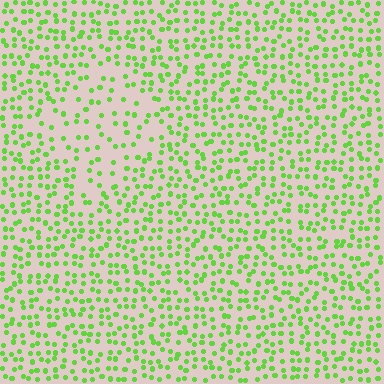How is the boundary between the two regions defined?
The boundary is defined by a change in element density (approximately 1.9x ratio). All elements are the same color, size, and shape.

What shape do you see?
I see a diamond.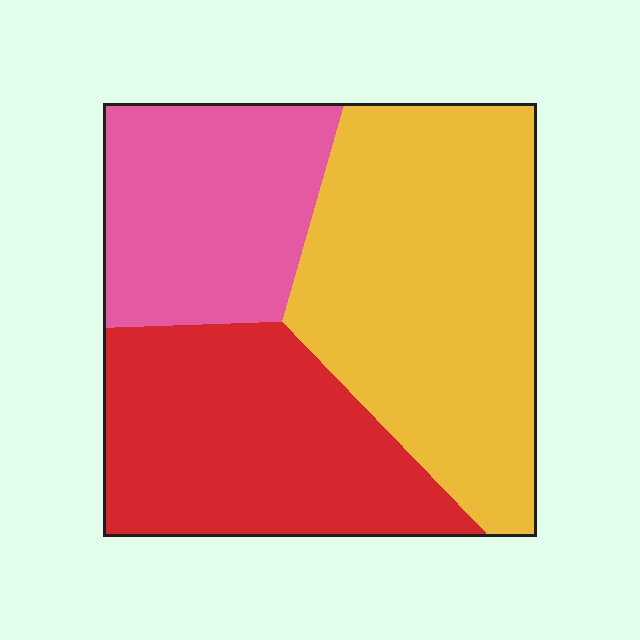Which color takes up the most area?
Yellow, at roughly 45%.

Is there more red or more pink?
Red.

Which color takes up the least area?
Pink, at roughly 25%.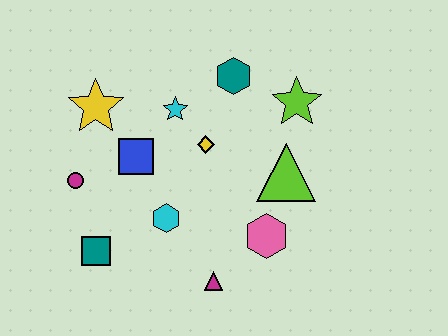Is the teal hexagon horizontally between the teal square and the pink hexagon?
Yes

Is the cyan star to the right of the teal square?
Yes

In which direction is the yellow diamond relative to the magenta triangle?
The yellow diamond is above the magenta triangle.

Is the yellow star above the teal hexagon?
No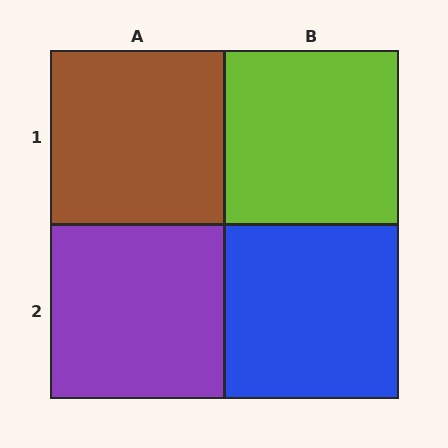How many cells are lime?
1 cell is lime.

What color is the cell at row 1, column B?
Lime.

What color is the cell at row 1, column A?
Brown.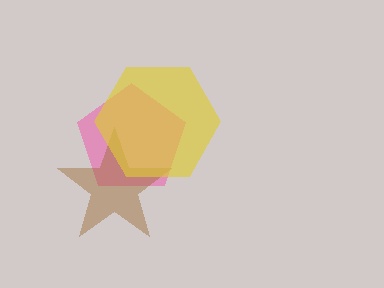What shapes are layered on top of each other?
The layered shapes are: a pink pentagon, a brown star, a yellow hexagon.